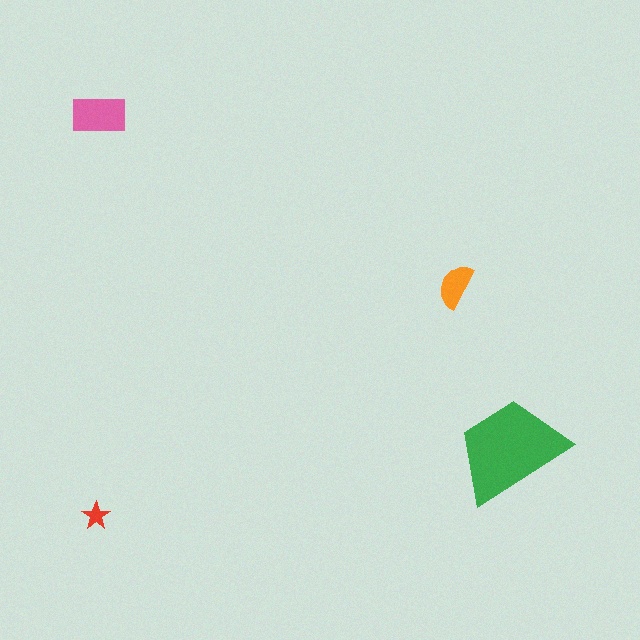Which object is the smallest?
The red star.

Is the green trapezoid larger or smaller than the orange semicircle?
Larger.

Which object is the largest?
The green trapezoid.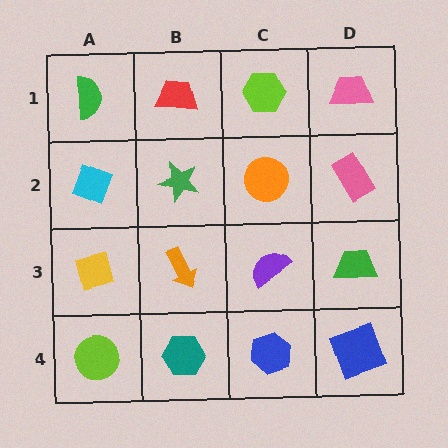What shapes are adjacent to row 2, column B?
A red trapezoid (row 1, column B), an orange arrow (row 3, column B), a cyan diamond (row 2, column A), an orange circle (row 2, column C).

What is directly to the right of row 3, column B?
A purple semicircle.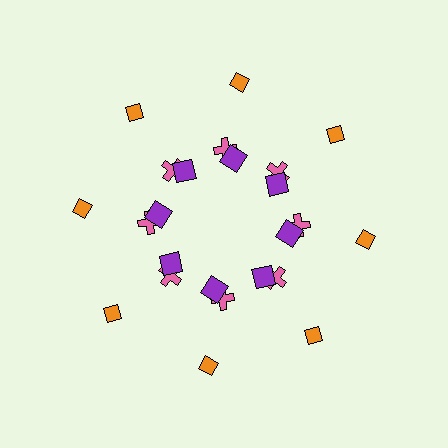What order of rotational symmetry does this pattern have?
This pattern has 8-fold rotational symmetry.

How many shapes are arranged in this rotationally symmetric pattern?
There are 24 shapes, arranged in 8 groups of 3.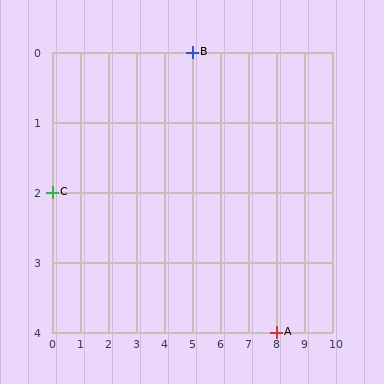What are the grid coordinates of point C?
Point C is at grid coordinates (0, 2).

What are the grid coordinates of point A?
Point A is at grid coordinates (8, 4).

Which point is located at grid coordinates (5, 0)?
Point B is at (5, 0).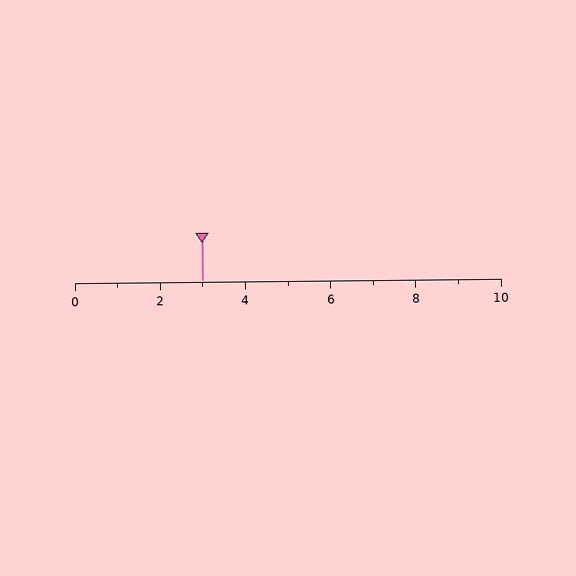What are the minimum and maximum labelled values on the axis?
The axis runs from 0 to 10.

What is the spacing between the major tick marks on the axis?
The major ticks are spaced 2 apart.